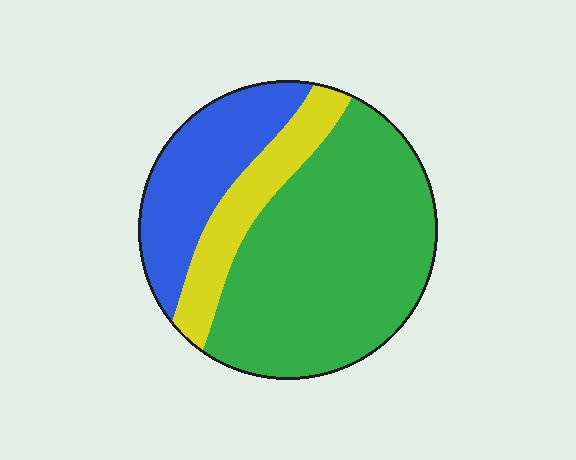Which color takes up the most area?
Green, at roughly 60%.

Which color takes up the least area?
Yellow, at roughly 15%.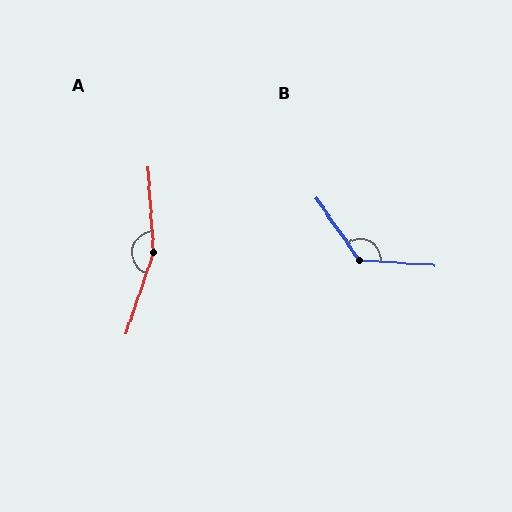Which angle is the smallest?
B, at approximately 129 degrees.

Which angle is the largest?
A, at approximately 157 degrees.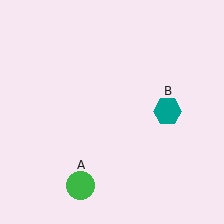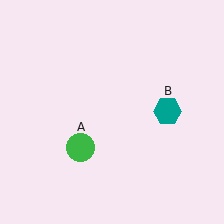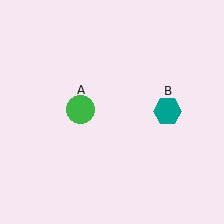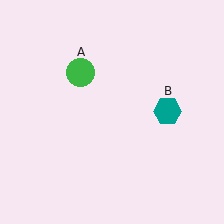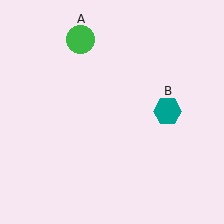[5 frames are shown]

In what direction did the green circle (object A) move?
The green circle (object A) moved up.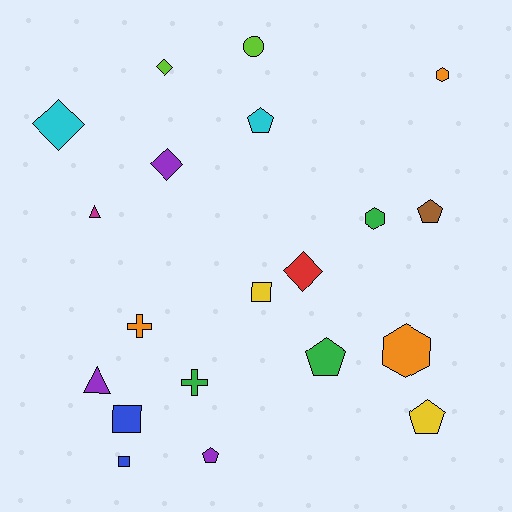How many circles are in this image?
There is 1 circle.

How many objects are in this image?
There are 20 objects.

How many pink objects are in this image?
There are no pink objects.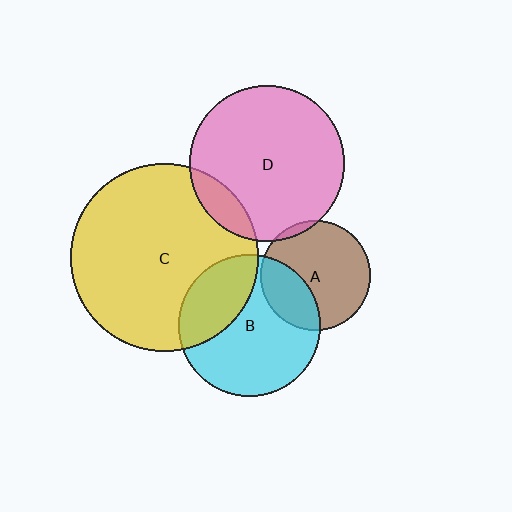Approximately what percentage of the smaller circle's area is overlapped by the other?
Approximately 30%.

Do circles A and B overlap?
Yes.